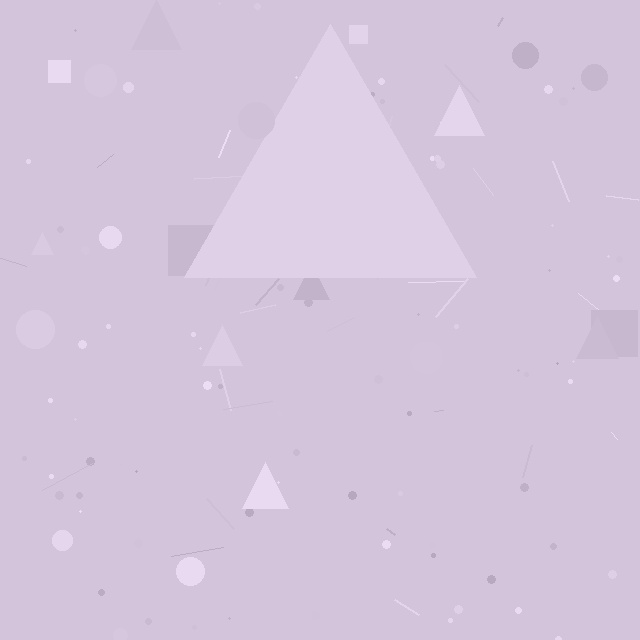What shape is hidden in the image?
A triangle is hidden in the image.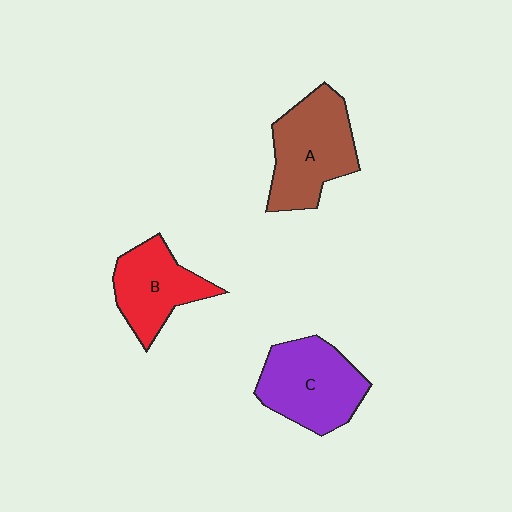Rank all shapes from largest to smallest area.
From largest to smallest: A (brown), C (purple), B (red).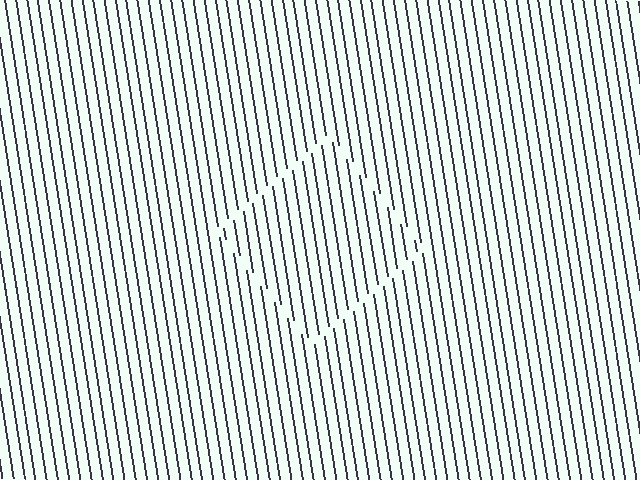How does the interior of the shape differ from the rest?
The interior of the shape contains the same grating, shifted by half a period — the contour is defined by the phase discontinuity where line-ends from the inner and outer gratings abut.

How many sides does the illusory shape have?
4 sides — the line-ends trace a square.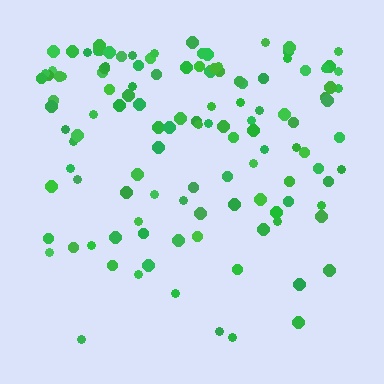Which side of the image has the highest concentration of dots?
The top.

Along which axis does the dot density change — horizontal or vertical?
Vertical.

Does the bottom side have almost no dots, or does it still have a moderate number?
Still a moderate number, just noticeably fewer than the top.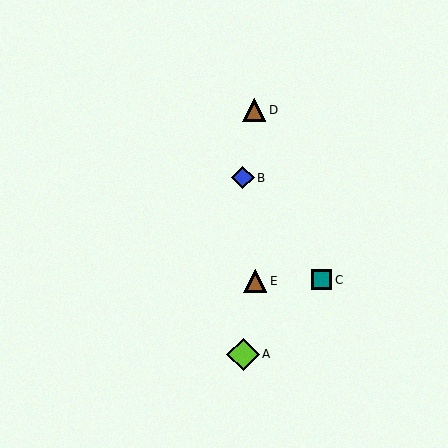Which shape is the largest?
The lime diamond (labeled A) is the largest.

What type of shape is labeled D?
Shape D is a brown triangle.